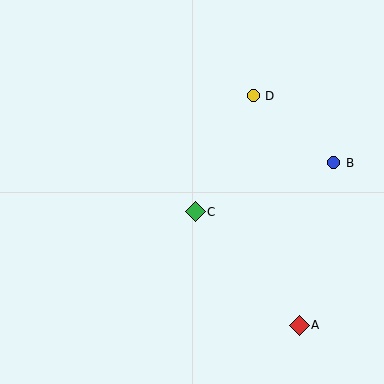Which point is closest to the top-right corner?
Point D is closest to the top-right corner.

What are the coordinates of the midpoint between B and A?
The midpoint between B and A is at (317, 244).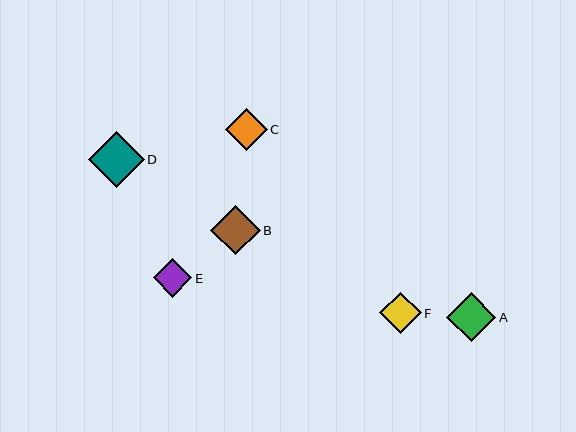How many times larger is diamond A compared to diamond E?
Diamond A is approximately 1.3 times the size of diamond E.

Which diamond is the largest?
Diamond D is the largest with a size of approximately 55 pixels.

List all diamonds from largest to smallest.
From largest to smallest: D, B, A, C, F, E.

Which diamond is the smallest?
Diamond E is the smallest with a size of approximately 39 pixels.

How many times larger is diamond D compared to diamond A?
Diamond D is approximately 1.1 times the size of diamond A.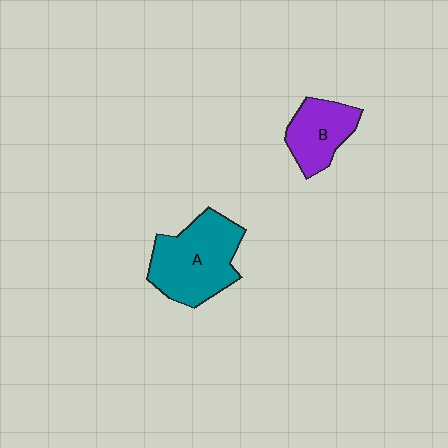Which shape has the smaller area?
Shape B (purple).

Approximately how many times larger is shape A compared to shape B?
Approximately 1.6 times.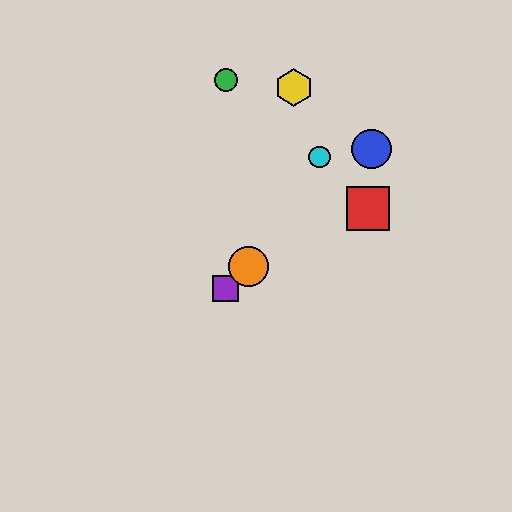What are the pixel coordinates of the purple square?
The purple square is at (226, 289).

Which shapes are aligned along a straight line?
The blue circle, the purple square, the orange circle are aligned along a straight line.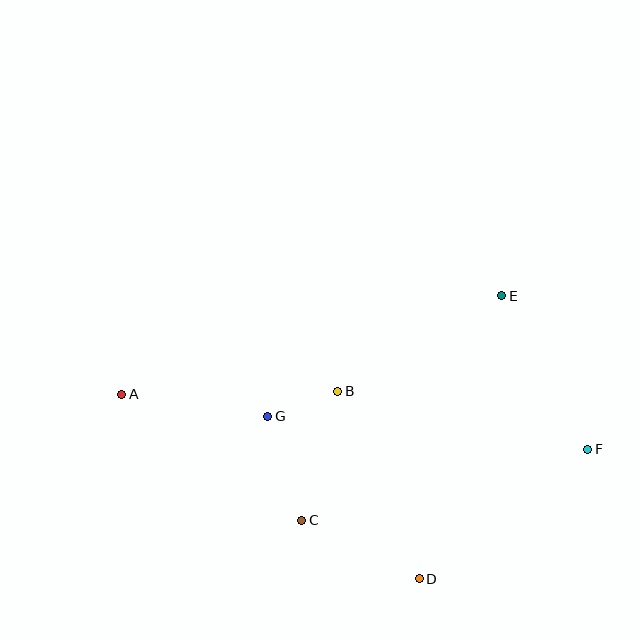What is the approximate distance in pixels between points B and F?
The distance between B and F is approximately 257 pixels.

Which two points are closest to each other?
Points B and G are closest to each other.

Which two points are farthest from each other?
Points A and F are farthest from each other.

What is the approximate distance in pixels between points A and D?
The distance between A and D is approximately 350 pixels.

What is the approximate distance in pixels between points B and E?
The distance between B and E is approximately 190 pixels.